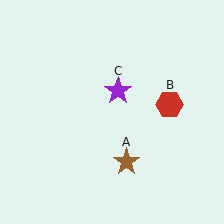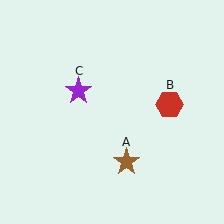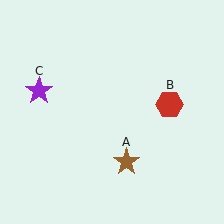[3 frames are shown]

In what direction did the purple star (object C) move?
The purple star (object C) moved left.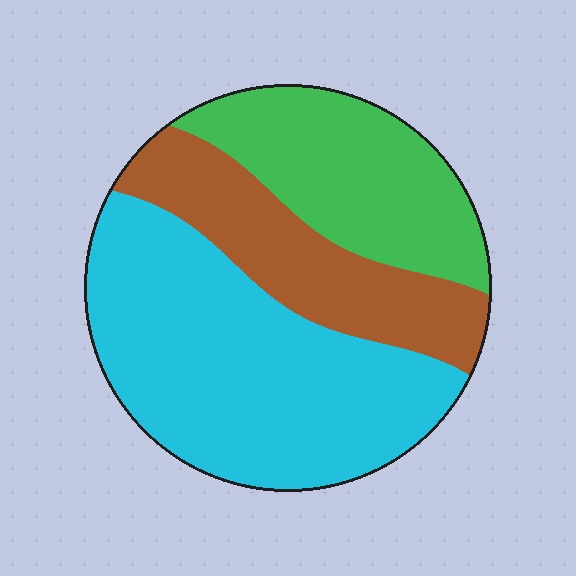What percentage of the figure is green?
Green covers around 25% of the figure.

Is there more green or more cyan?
Cyan.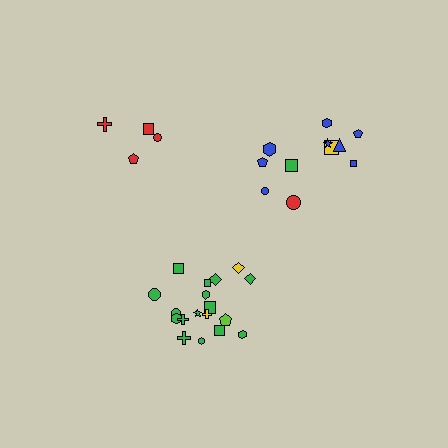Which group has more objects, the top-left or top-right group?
The top-right group.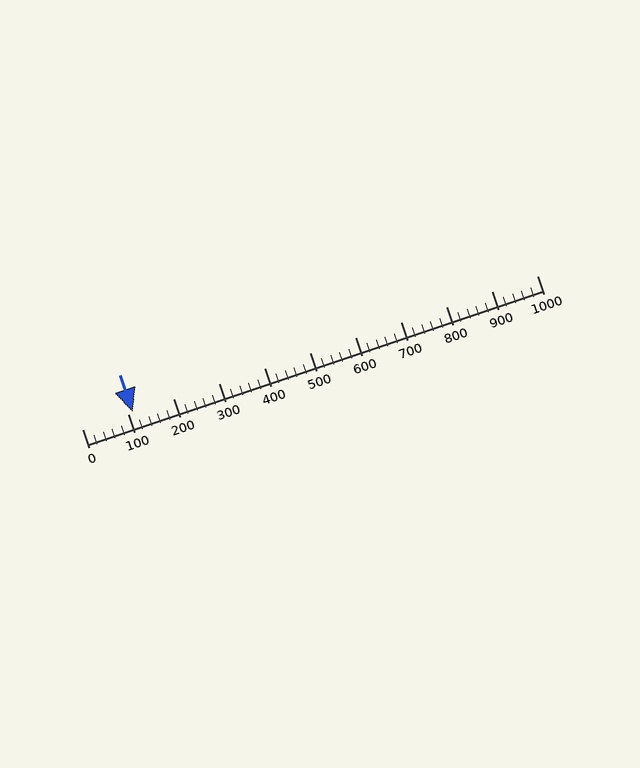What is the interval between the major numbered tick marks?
The major tick marks are spaced 100 units apart.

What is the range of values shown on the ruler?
The ruler shows values from 0 to 1000.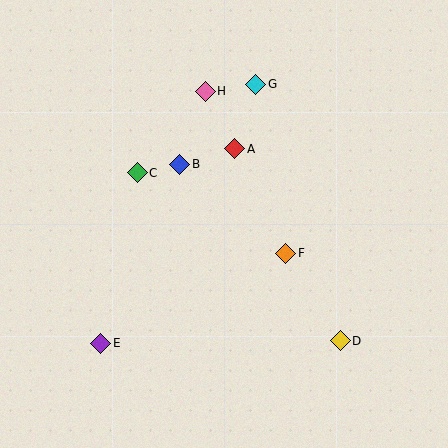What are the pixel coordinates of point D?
Point D is at (340, 341).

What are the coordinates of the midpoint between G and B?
The midpoint between G and B is at (218, 124).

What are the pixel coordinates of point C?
Point C is at (137, 173).